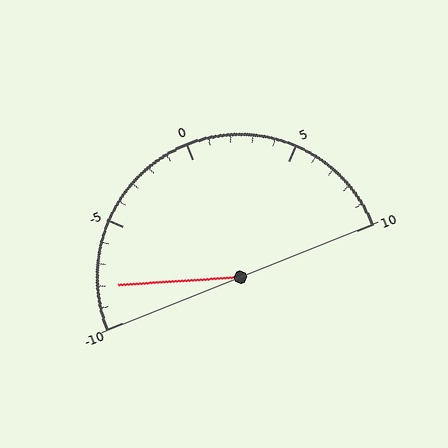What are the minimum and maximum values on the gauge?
The gauge ranges from -10 to 10.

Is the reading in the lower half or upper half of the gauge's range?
The reading is in the lower half of the range (-10 to 10).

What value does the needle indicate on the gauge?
The needle indicates approximately -8.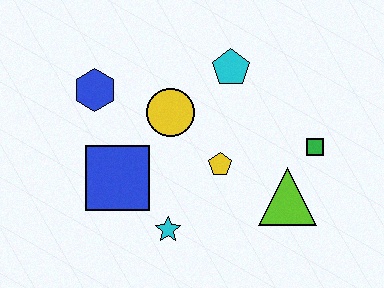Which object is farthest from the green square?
The blue hexagon is farthest from the green square.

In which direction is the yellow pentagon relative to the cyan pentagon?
The yellow pentagon is below the cyan pentagon.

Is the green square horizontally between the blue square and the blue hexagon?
No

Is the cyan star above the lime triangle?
No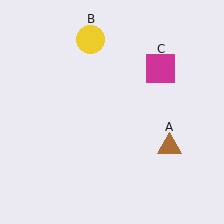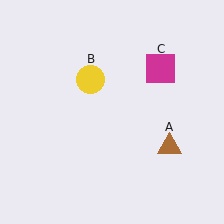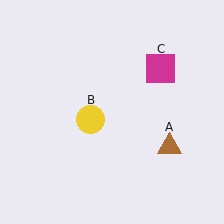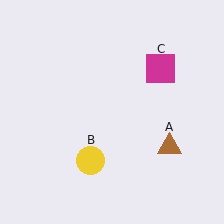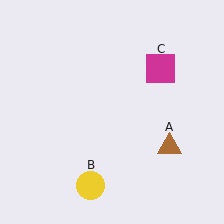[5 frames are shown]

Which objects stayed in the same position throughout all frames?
Brown triangle (object A) and magenta square (object C) remained stationary.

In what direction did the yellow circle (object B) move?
The yellow circle (object B) moved down.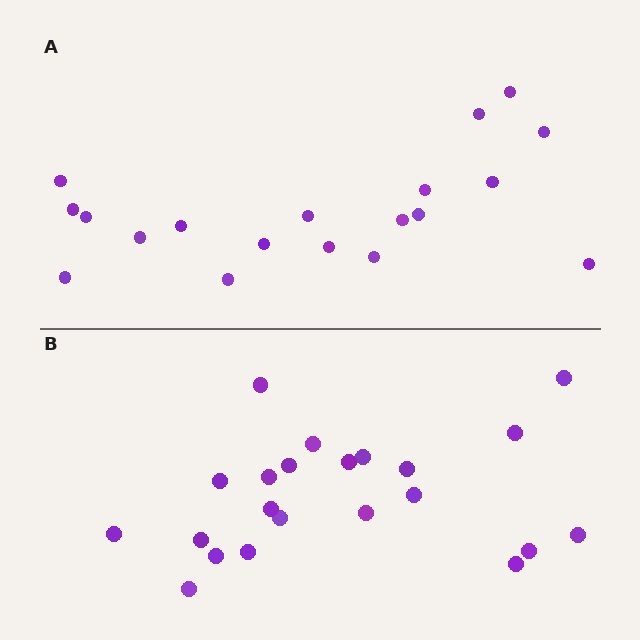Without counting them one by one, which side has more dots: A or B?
Region B (the bottom region) has more dots.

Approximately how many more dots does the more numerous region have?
Region B has just a few more — roughly 2 or 3 more dots than region A.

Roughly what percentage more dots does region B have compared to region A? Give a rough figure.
About 15% more.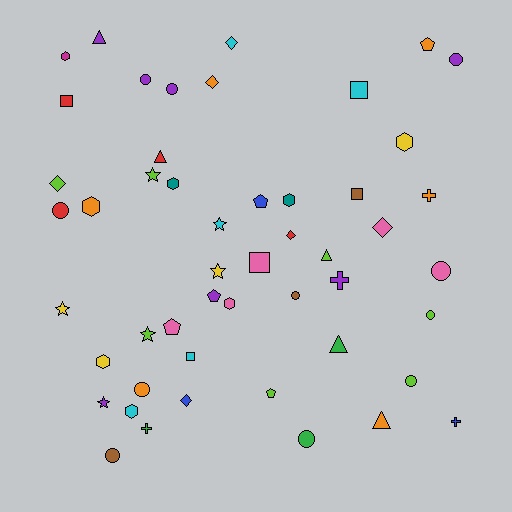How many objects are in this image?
There are 50 objects.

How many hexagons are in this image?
There are 8 hexagons.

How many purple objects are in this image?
There are 7 purple objects.